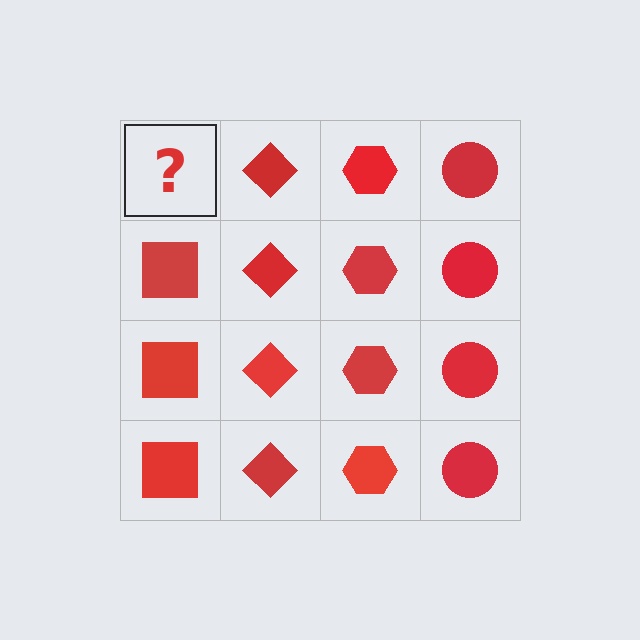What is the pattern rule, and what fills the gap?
The rule is that each column has a consistent shape. The gap should be filled with a red square.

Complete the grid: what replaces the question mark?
The question mark should be replaced with a red square.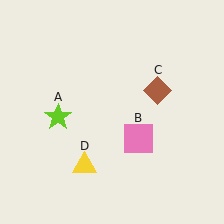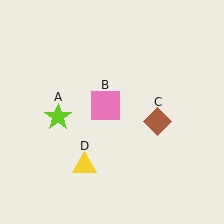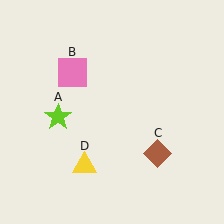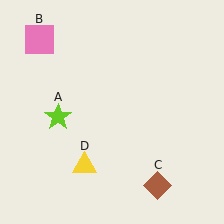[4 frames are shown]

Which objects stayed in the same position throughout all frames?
Lime star (object A) and yellow triangle (object D) remained stationary.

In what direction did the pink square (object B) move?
The pink square (object B) moved up and to the left.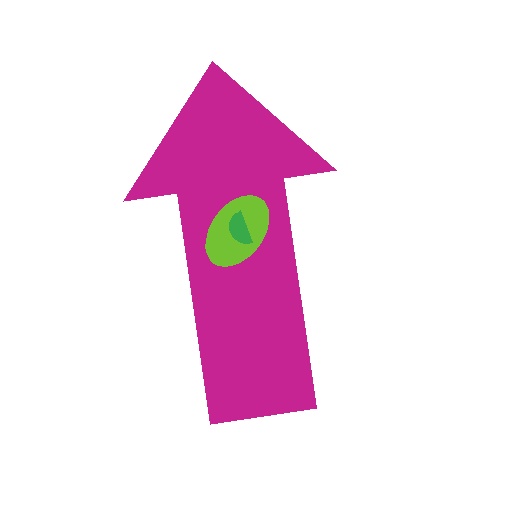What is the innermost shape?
The green semicircle.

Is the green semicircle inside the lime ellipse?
Yes.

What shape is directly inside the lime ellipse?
The green semicircle.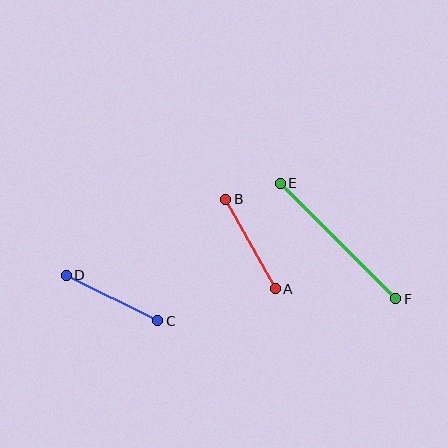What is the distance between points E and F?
The distance is approximately 163 pixels.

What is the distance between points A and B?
The distance is approximately 103 pixels.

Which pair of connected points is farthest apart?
Points E and F are farthest apart.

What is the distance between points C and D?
The distance is approximately 102 pixels.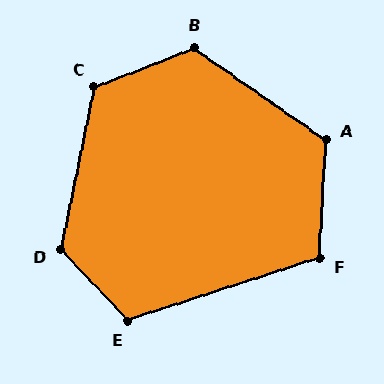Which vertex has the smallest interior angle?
F, at approximately 111 degrees.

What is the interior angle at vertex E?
Approximately 115 degrees (obtuse).